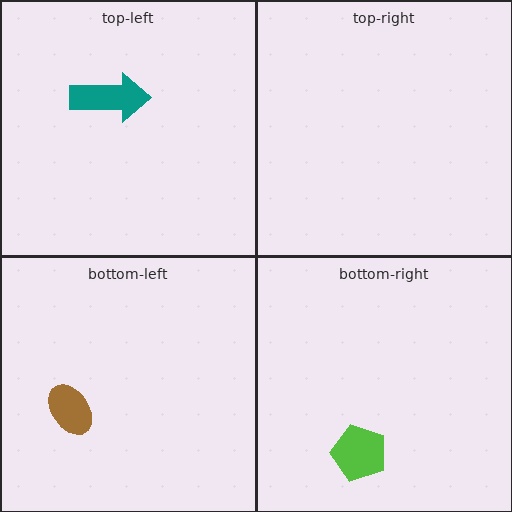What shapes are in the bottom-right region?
The lime pentagon.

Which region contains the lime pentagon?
The bottom-right region.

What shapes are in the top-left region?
The teal arrow.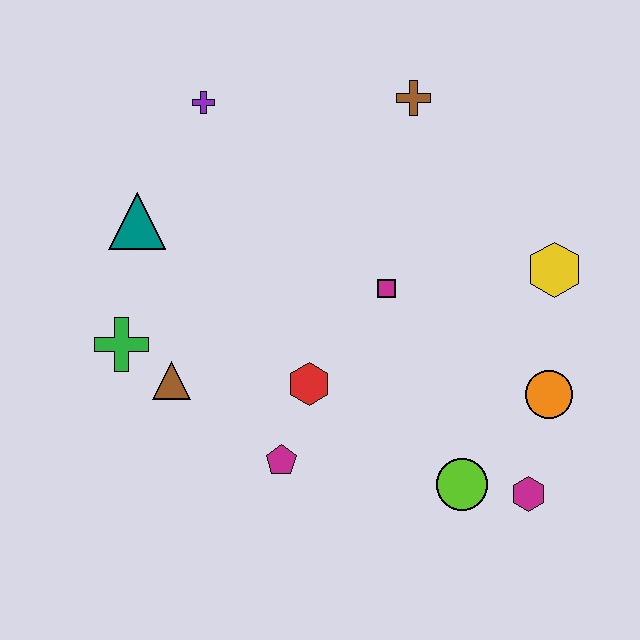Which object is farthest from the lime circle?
The purple cross is farthest from the lime circle.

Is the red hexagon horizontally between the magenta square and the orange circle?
No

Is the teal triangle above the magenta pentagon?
Yes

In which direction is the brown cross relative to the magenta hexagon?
The brown cross is above the magenta hexagon.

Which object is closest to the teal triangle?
The green cross is closest to the teal triangle.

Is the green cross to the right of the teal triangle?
No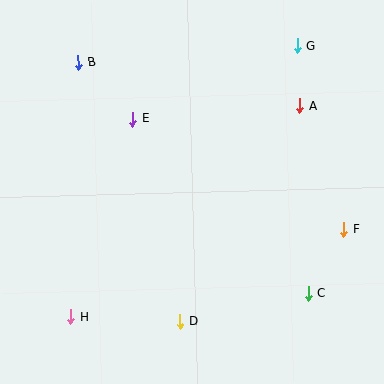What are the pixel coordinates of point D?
Point D is at (180, 322).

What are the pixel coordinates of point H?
Point H is at (71, 317).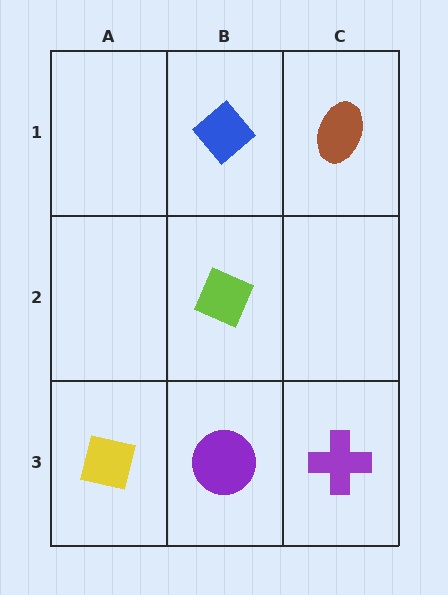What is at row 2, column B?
A lime diamond.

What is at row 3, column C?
A purple cross.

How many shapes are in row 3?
3 shapes.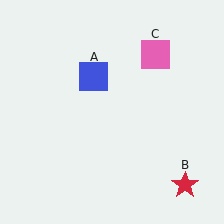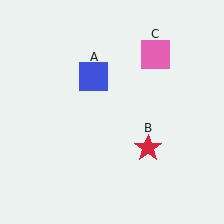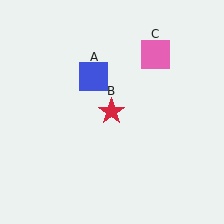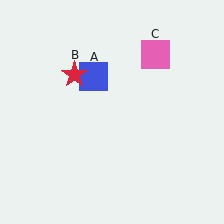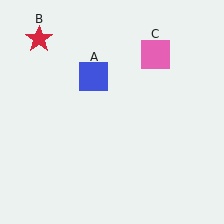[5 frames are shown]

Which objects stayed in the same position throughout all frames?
Blue square (object A) and pink square (object C) remained stationary.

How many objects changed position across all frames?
1 object changed position: red star (object B).